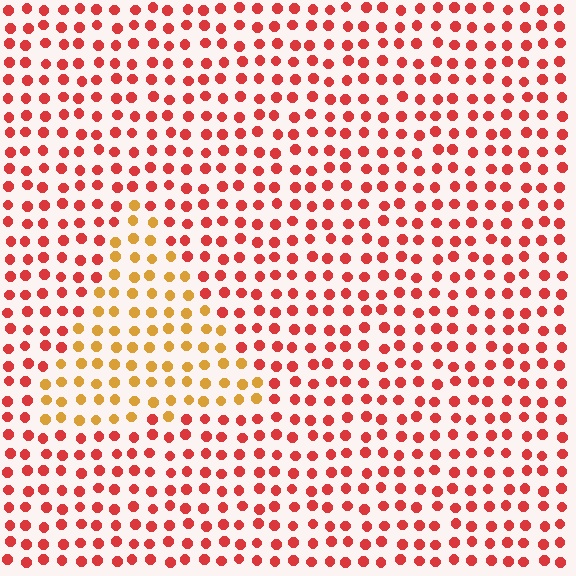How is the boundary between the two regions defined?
The boundary is defined purely by a slight shift in hue (about 40 degrees). Spacing, size, and orientation are identical on both sides.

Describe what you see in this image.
The image is filled with small red elements in a uniform arrangement. A triangle-shaped region is visible where the elements are tinted to a slightly different hue, forming a subtle color boundary.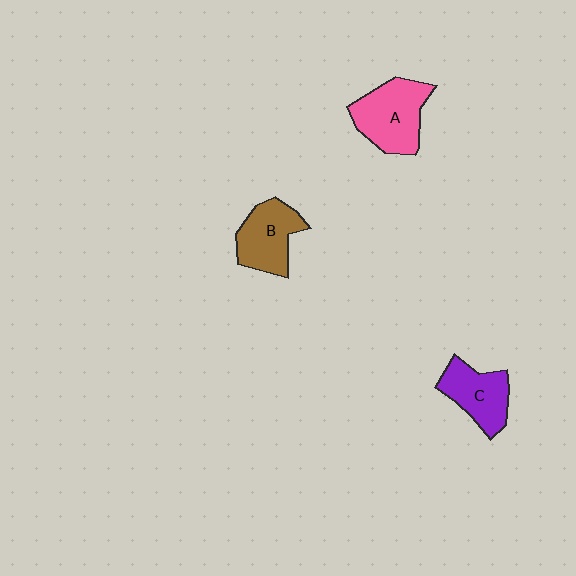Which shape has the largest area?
Shape A (pink).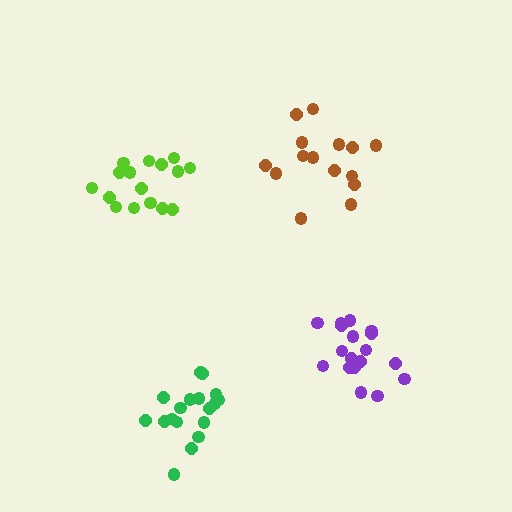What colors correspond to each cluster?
The clusters are colored: brown, purple, lime, green.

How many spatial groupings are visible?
There are 4 spatial groupings.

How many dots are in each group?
Group 1: 15 dots, Group 2: 18 dots, Group 3: 16 dots, Group 4: 18 dots (67 total).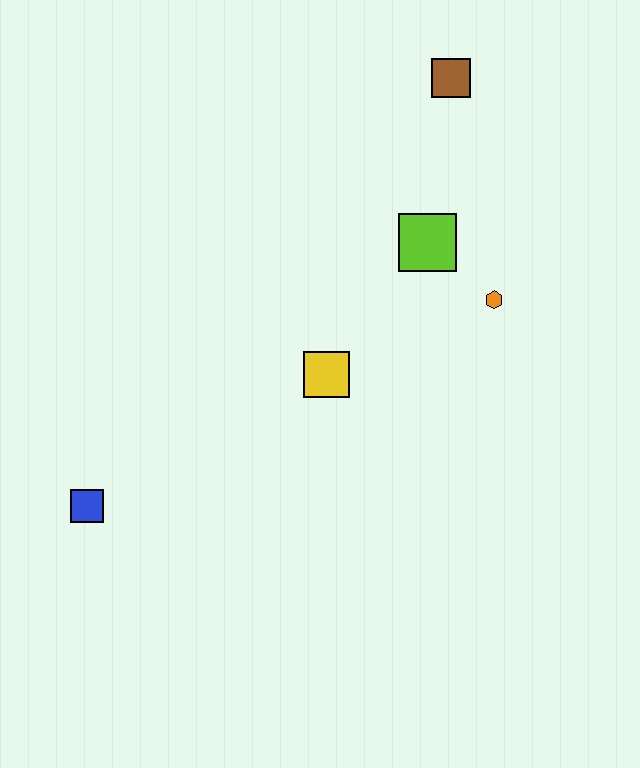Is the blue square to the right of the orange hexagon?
No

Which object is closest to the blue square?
The yellow square is closest to the blue square.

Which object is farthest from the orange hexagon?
The blue square is farthest from the orange hexagon.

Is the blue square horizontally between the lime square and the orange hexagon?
No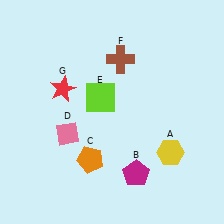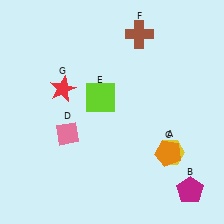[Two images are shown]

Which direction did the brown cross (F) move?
The brown cross (F) moved up.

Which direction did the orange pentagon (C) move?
The orange pentagon (C) moved right.